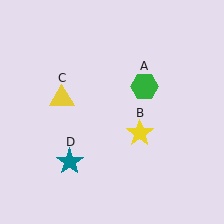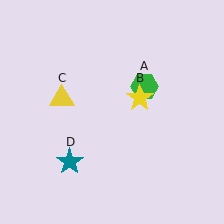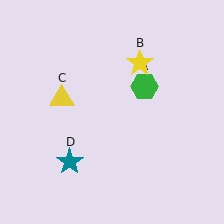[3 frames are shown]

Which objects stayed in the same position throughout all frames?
Green hexagon (object A) and yellow triangle (object C) and teal star (object D) remained stationary.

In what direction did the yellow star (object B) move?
The yellow star (object B) moved up.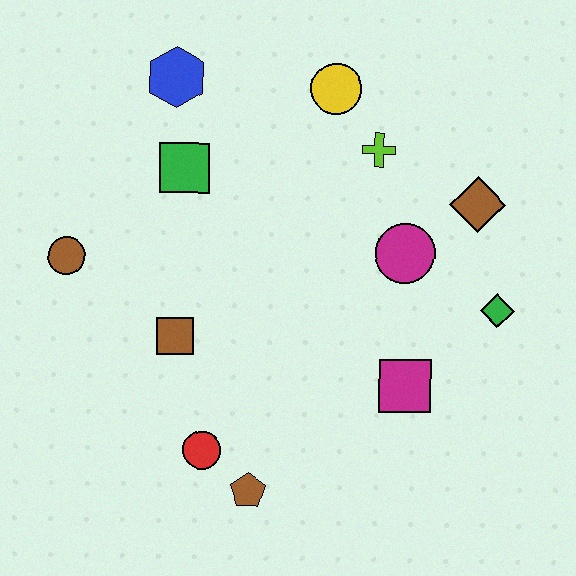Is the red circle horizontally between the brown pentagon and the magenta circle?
No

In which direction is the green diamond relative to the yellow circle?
The green diamond is below the yellow circle.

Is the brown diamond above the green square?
No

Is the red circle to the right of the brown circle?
Yes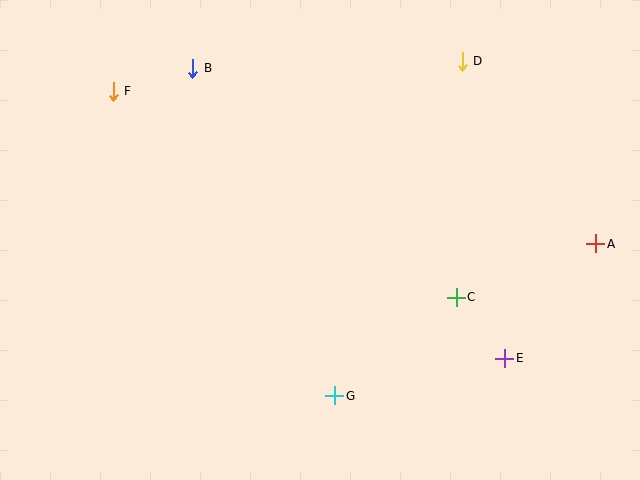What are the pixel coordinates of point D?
Point D is at (462, 61).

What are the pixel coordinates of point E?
Point E is at (505, 358).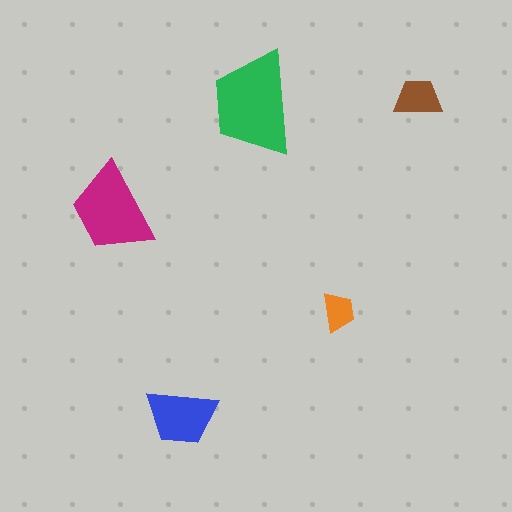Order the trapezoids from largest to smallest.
the green one, the magenta one, the blue one, the brown one, the orange one.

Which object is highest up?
The brown trapezoid is topmost.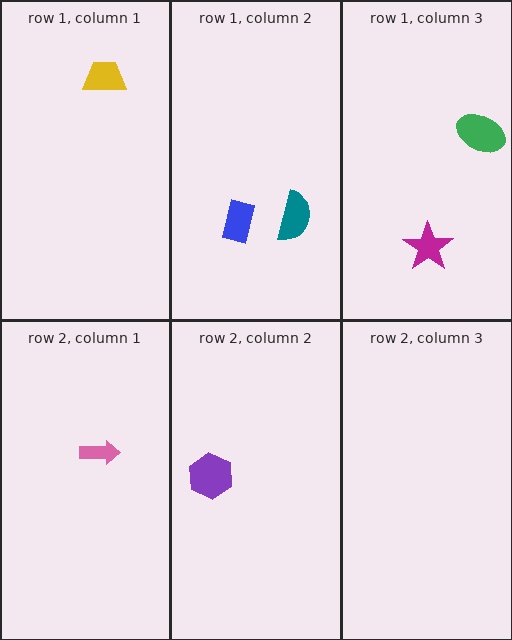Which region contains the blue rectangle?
The row 1, column 2 region.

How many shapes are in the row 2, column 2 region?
1.